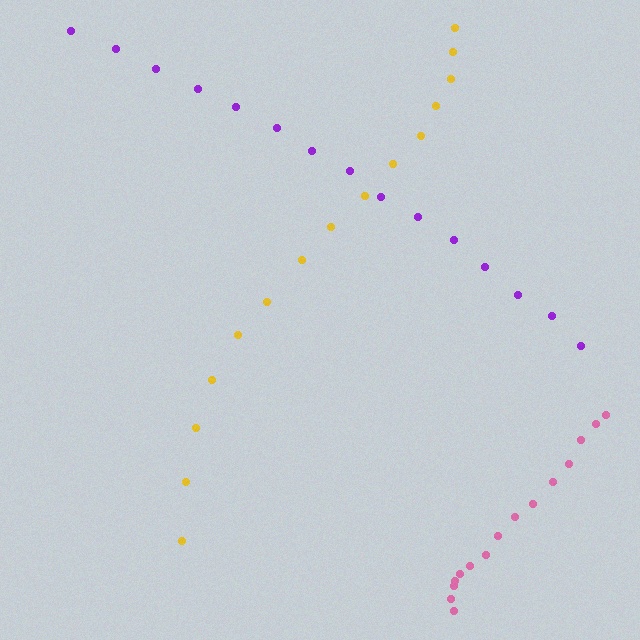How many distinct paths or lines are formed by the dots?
There are 3 distinct paths.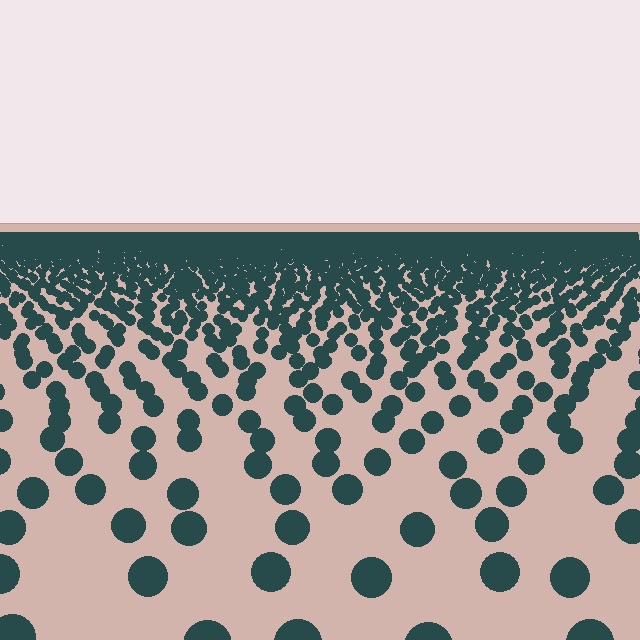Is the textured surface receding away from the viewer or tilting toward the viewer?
The surface is receding away from the viewer. Texture elements get smaller and denser toward the top.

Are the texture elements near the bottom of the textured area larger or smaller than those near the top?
Larger. Near the bottom, elements are closer to the viewer and appear at a bigger on-screen size.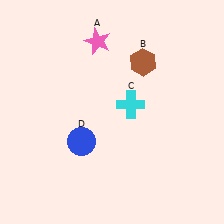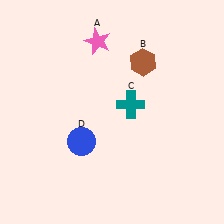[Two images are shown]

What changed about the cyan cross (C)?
In Image 1, C is cyan. In Image 2, it changed to teal.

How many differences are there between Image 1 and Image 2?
There is 1 difference between the two images.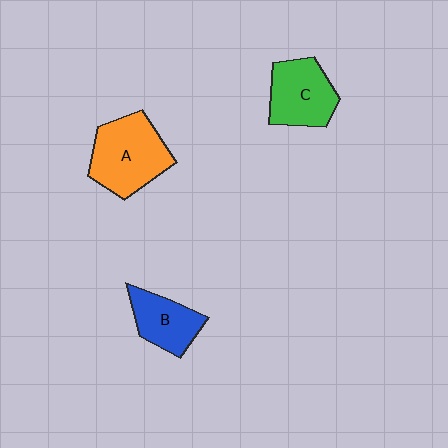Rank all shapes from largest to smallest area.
From largest to smallest: A (orange), C (green), B (blue).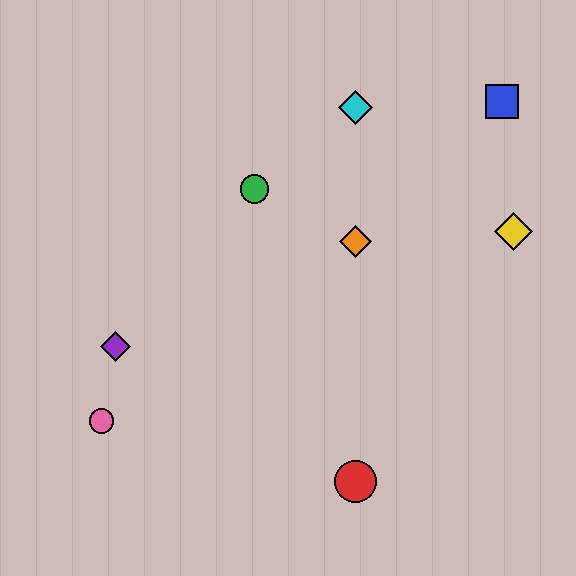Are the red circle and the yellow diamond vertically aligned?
No, the red circle is at x≈356 and the yellow diamond is at x≈514.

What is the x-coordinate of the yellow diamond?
The yellow diamond is at x≈514.